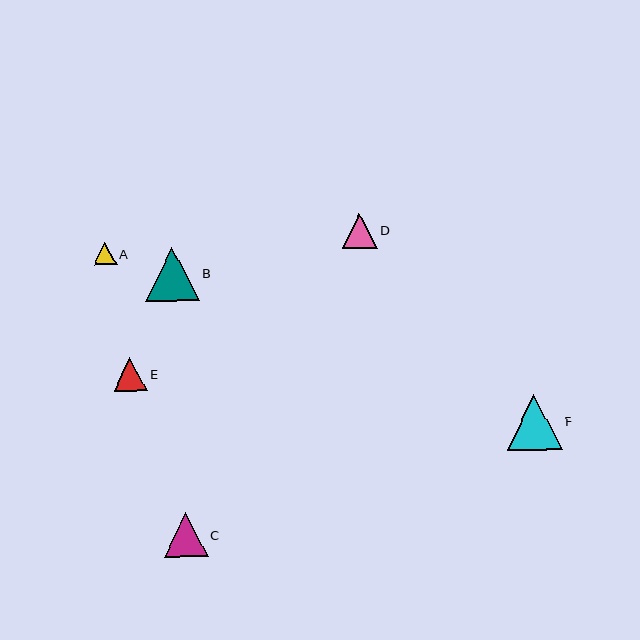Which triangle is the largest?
Triangle F is the largest with a size of approximately 55 pixels.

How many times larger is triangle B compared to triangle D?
Triangle B is approximately 1.5 times the size of triangle D.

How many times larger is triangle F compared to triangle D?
Triangle F is approximately 1.6 times the size of triangle D.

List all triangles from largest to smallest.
From largest to smallest: F, B, C, D, E, A.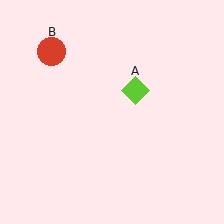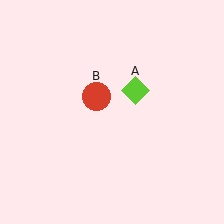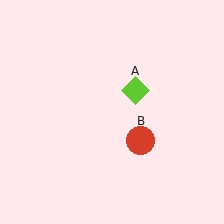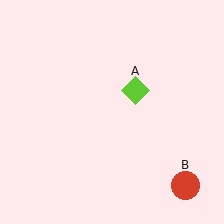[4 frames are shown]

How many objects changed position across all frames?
1 object changed position: red circle (object B).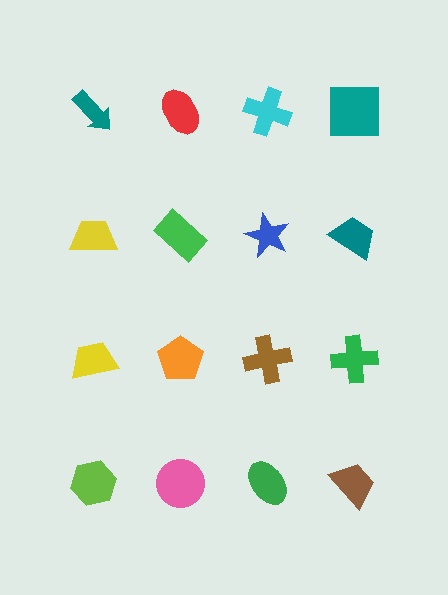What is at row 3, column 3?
A brown cross.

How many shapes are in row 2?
4 shapes.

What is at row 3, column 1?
A yellow trapezoid.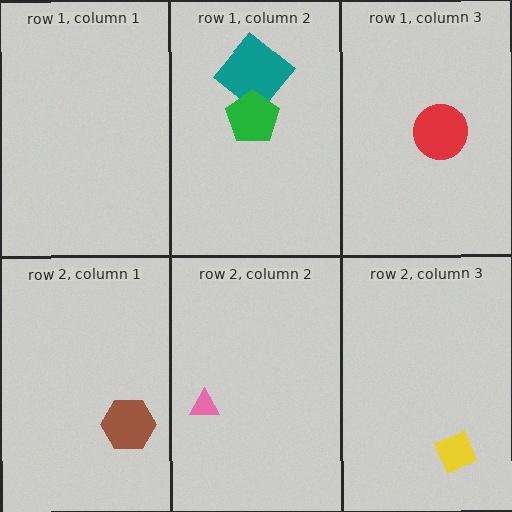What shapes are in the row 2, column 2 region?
The pink triangle.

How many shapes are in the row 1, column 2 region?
2.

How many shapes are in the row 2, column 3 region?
1.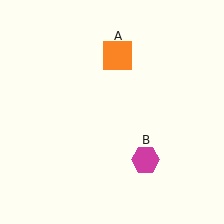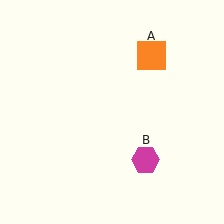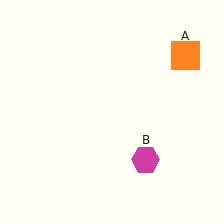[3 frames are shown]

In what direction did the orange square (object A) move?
The orange square (object A) moved right.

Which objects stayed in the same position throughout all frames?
Magenta hexagon (object B) remained stationary.